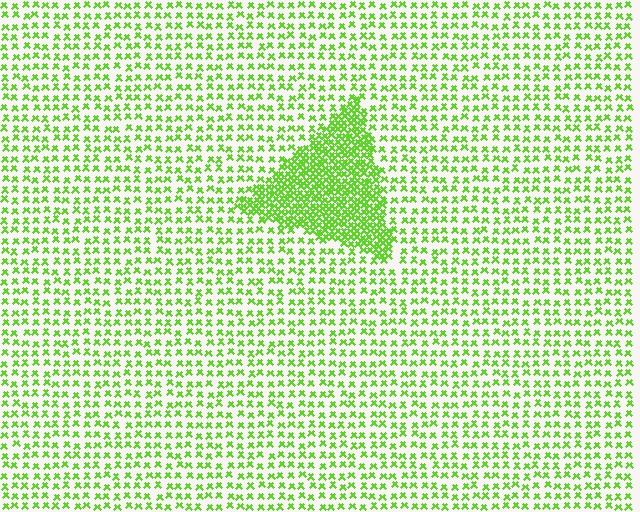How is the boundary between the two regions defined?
The boundary is defined by a change in element density (approximately 2.6x ratio). All elements are the same color, size, and shape.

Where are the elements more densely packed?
The elements are more densely packed inside the triangle boundary.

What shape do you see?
I see a triangle.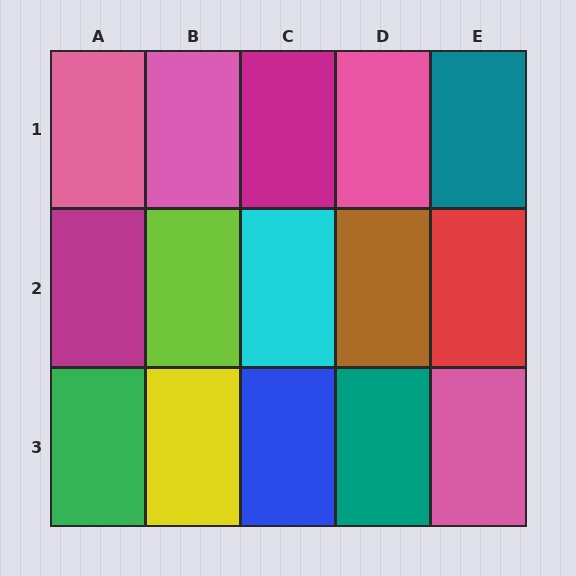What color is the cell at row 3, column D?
Teal.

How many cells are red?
1 cell is red.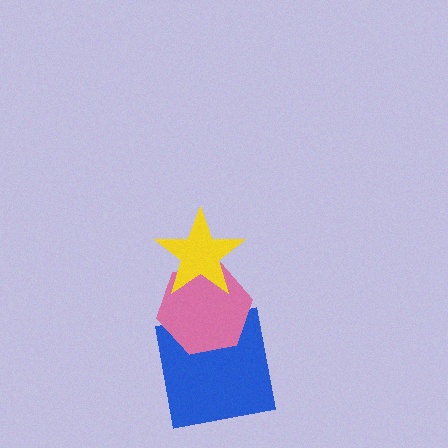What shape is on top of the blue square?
The pink hexagon is on top of the blue square.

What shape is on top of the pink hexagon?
The yellow star is on top of the pink hexagon.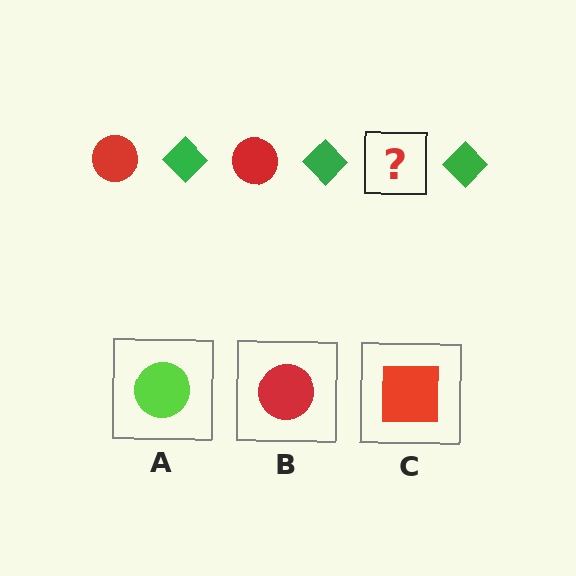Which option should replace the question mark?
Option B.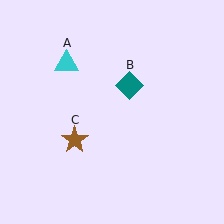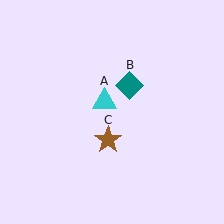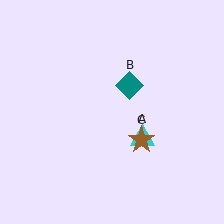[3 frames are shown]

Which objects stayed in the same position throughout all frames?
Teal diamond (object B) remained stationary.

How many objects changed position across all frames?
2 objects changed position: cyan triangle (object A), brown star (object C).